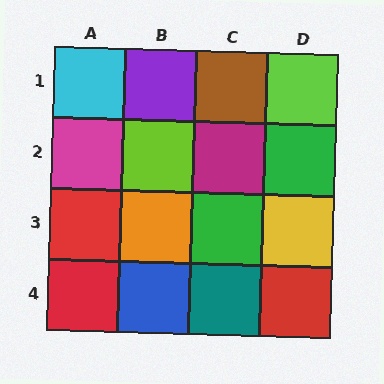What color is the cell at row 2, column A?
Magenta.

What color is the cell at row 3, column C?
Green.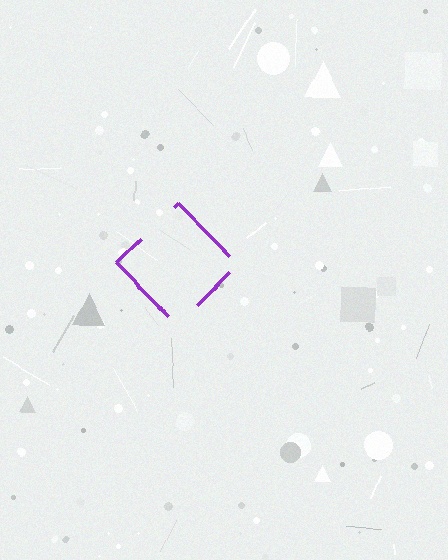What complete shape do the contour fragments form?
The contour fragments form a diamond.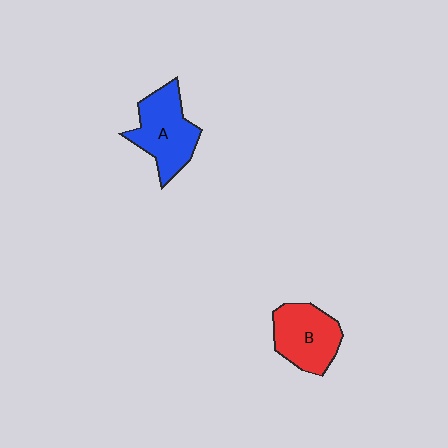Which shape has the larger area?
Shape A (blue).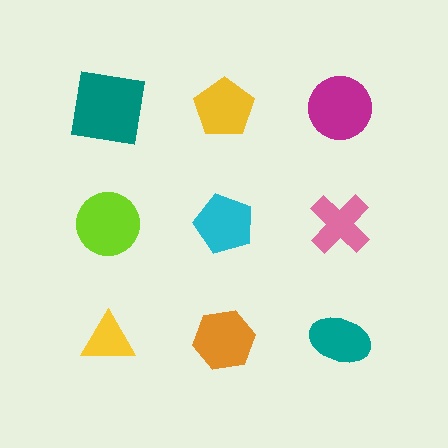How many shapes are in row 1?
3 shapes.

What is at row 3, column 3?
A teal ellipse.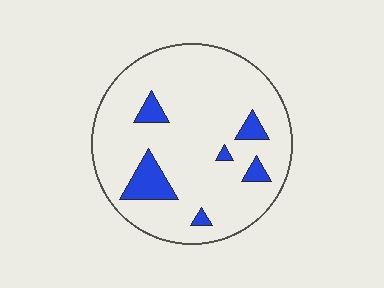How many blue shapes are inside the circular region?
6.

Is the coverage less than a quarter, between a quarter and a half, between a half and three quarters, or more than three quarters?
Less than a quarter.